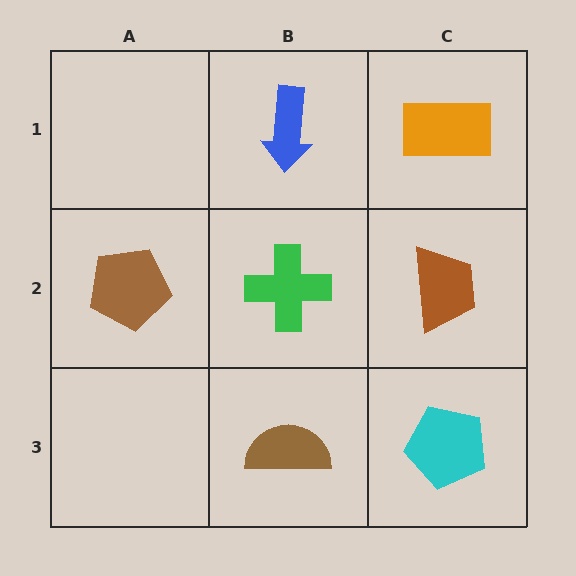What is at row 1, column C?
An orange rectangle.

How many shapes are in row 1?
2 shapes.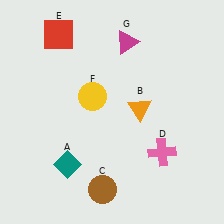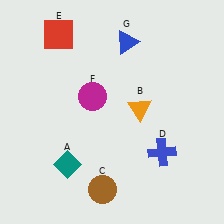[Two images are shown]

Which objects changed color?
D changed from pink to blue. F changed from yellow to magenta. G changed from magenta to blue.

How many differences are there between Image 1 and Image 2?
There are 3 differences between the two images.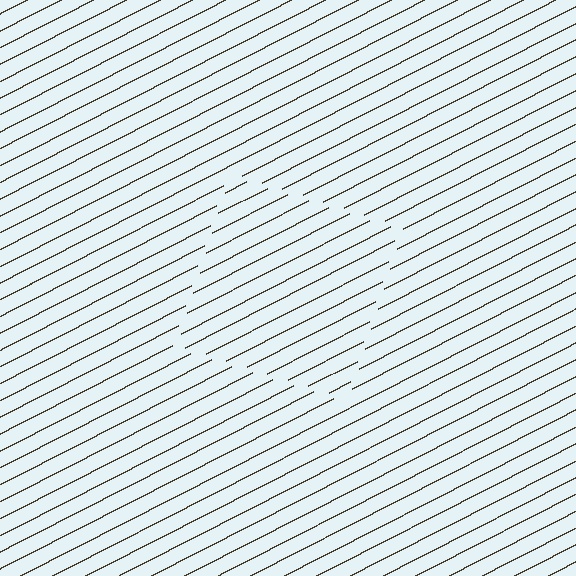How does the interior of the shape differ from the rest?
The interior of the shape contains the same grating, shifted by half a period — the contour is defined by the phase discontinuity where line-ends from the inner and outer gratings abut.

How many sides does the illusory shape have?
4 sides — the line-ends trace a square.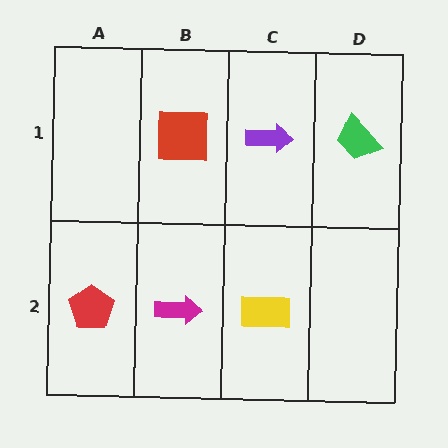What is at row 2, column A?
A red pentagon.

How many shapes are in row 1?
3 shapes.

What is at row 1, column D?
A green trapezoid.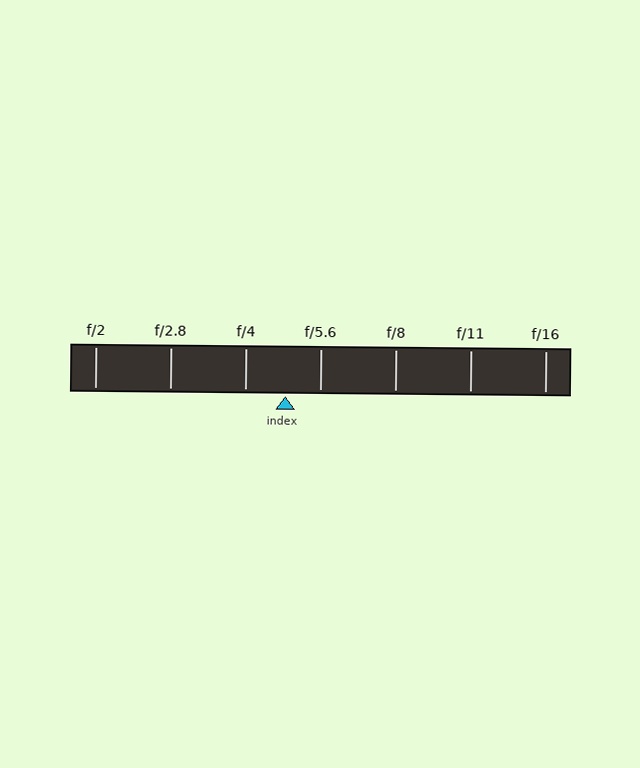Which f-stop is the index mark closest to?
The index mark is closest to f/5.6.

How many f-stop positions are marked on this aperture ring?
There are 7 f-stop positions marked.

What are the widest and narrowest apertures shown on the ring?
The widest aperture shown is f/2 and the narrowest is f/16.